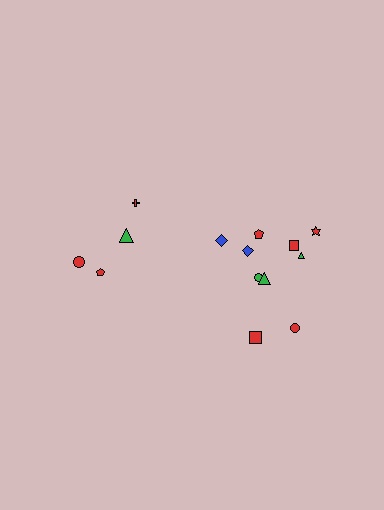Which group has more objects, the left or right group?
The right group.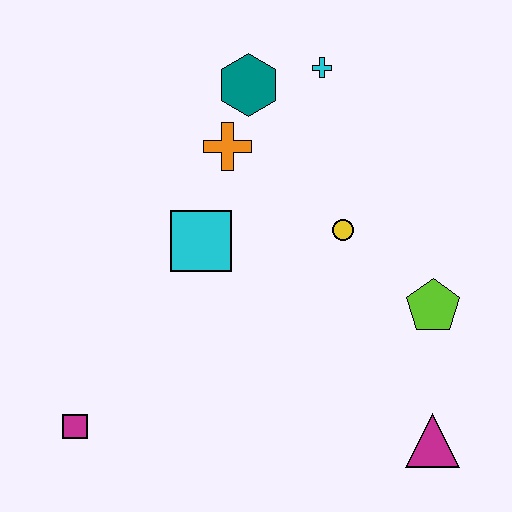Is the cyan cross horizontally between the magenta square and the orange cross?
No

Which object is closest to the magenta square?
The cyan square is closest to the magenta square.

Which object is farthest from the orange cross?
The magenta triangle is farthest from the orange cross.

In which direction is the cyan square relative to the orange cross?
The cyan square is below the orange cross.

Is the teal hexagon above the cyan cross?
No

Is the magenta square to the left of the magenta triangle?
Yes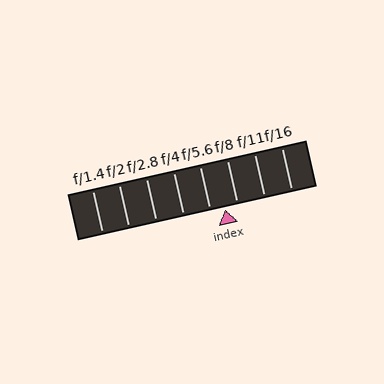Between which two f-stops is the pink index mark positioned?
The index mark is between f/5.6 and f/8.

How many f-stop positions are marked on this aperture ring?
There are 8 f-stop positions marked.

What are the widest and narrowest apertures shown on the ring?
The widest aperture shown is f/1.4 and the narrowest is f/16.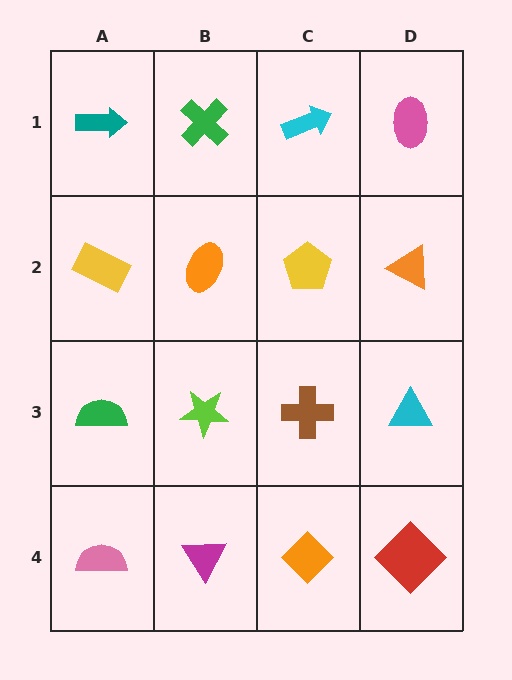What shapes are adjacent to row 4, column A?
A green semicircle (row 3, column A), a magenta triangle (row 4, column B).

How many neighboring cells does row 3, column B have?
4.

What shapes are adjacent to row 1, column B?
An orange ellipse (row 2, column B), a teal arrow (row 1, column A), a cyan arrow (row 1, column C).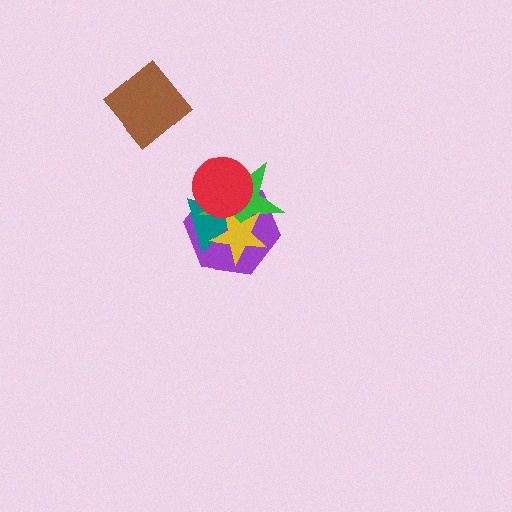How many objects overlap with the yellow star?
4 objects overlap with the yellow star.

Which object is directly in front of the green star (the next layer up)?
The yellow star is directly in front of the green star.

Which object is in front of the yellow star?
The red circle is in front of the yellow star.